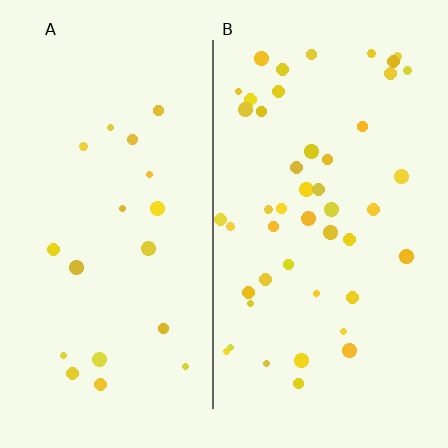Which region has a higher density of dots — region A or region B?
B (the right).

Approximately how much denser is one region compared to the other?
Approximately 2.5× — region B over region A.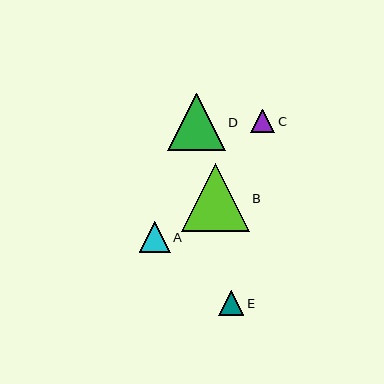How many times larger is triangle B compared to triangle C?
Triangle B is approximately 2.8 times the size of triangle C.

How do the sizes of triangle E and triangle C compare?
Triangle E and triangle C are approximately the same size.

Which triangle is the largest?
Triangle B is the largest with a size of approximately 68 pixels.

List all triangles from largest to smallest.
From largest to smallest: B, D, A, E, C.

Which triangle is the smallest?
Triangle C is the smallest with a size of approximately 24 pixels.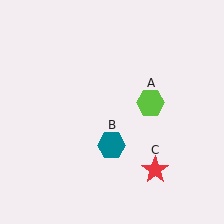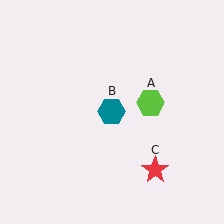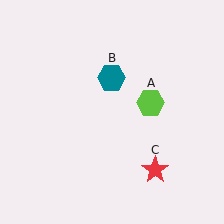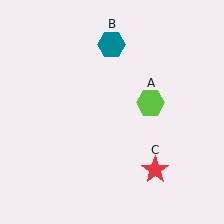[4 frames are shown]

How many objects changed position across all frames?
1 object changed position: teal hexagon (object B).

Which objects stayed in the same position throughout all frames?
Lime hexagon (object A) and red star (object C) remained stationary.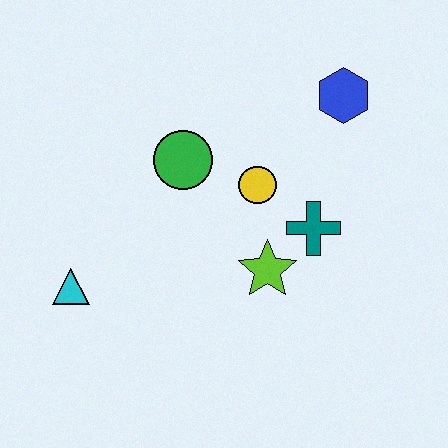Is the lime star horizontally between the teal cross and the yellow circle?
Yes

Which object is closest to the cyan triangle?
The green circle is closest to the cyan triangle.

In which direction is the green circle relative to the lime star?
The green circle is above the lime star.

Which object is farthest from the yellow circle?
The cyan triangle is farthest from the yellow circle.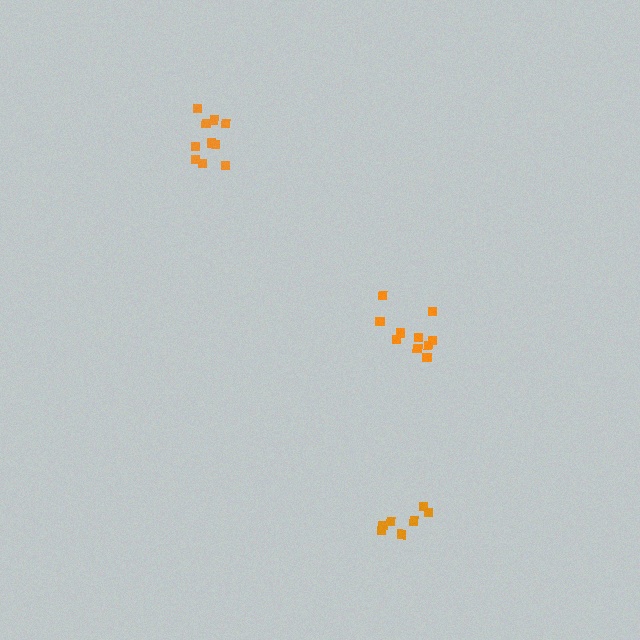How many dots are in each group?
Group 1: 7 dots, Group 2: 10 dots, Group 3: 10 dots (27 total).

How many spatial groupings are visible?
There are 3 spatial groupings.